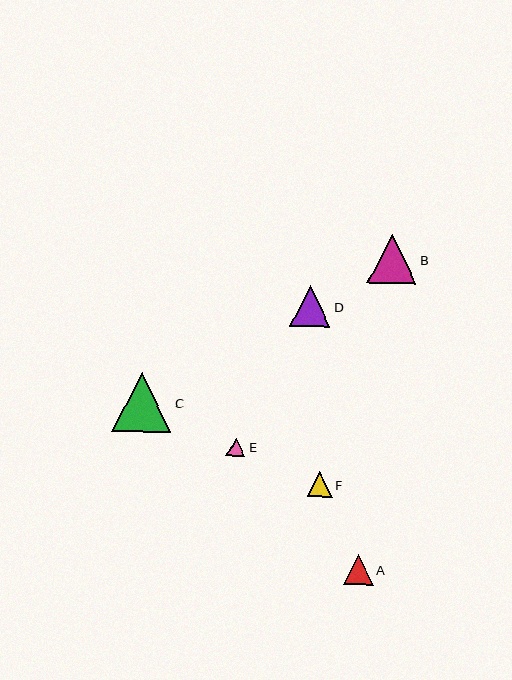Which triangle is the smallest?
Triangle E is the smallest with a size of approximately 19 pixels.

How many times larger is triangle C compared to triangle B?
Triangle C is approximately 1.2 times the size of triangle B.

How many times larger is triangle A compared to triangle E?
Triangle A is approximately 1.6 times the size of triangle E.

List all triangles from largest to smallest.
From largest to smallest: C, B, D, A, F, E.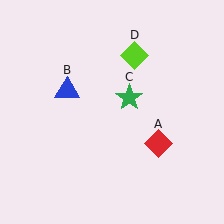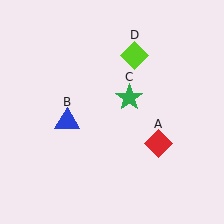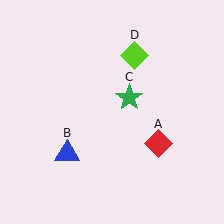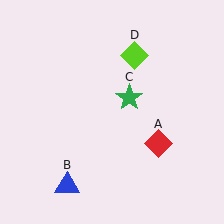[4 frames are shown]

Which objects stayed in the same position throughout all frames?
Red diamond (object A) and green star (object C) and lime diamond (object D) remained stationary.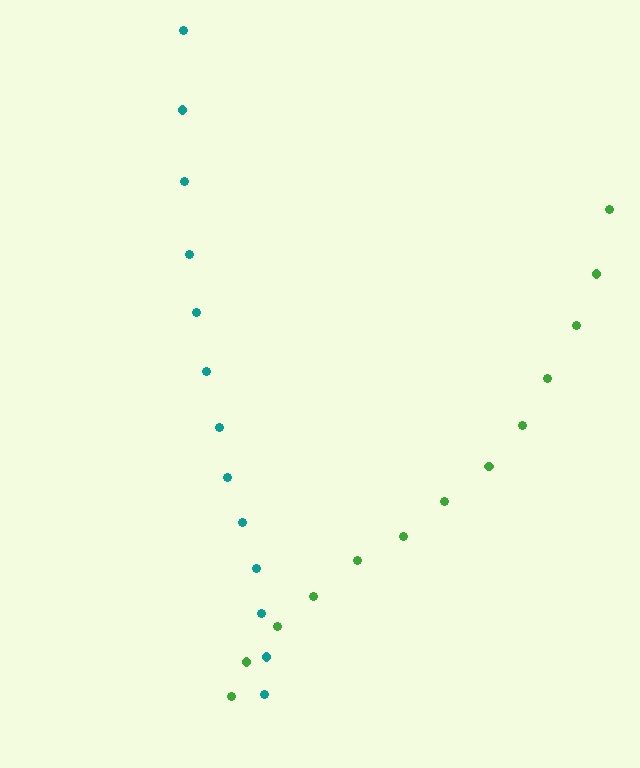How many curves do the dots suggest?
There are 2 distinct paths.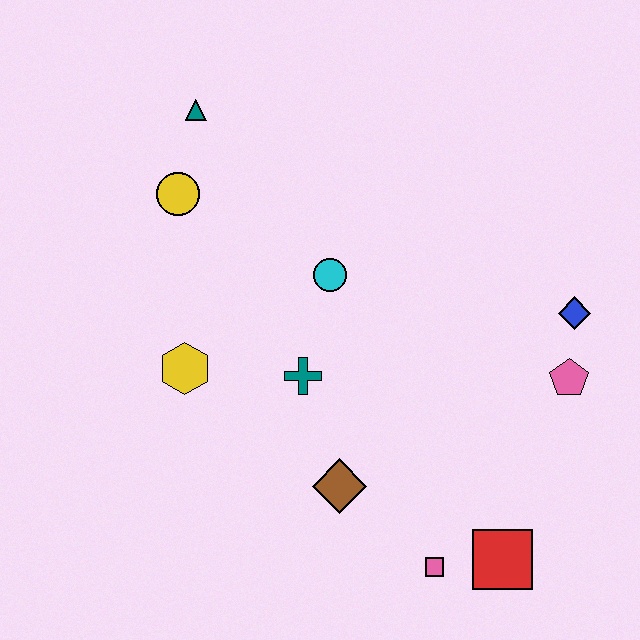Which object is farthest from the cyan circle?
The red square is farthest from the cyan circle.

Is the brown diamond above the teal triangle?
No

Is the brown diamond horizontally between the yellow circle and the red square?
Yes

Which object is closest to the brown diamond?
The teal cross is closest to the brown diamond.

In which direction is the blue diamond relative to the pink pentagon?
The blue diamond is above the pink pentagon.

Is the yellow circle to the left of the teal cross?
Yes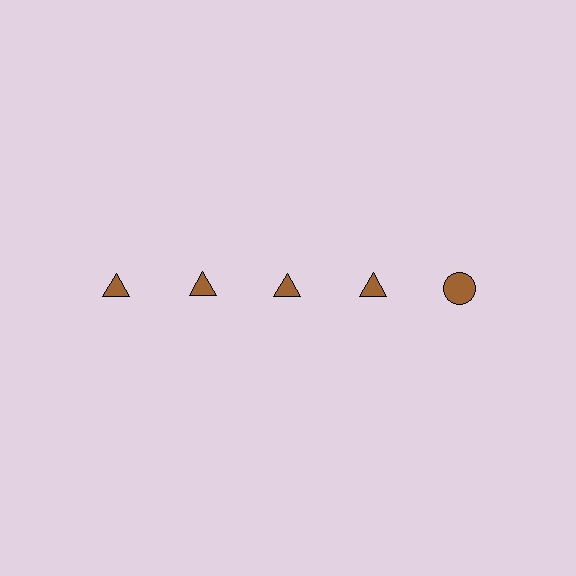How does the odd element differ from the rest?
It has a different shape: circle instead of triangle.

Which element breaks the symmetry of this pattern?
The brown circle in the top row, rightmost column breaks the symmetry. All other shapes are brown triangles.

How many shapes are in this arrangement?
There are 5 shapes arranged in a grid pattern.